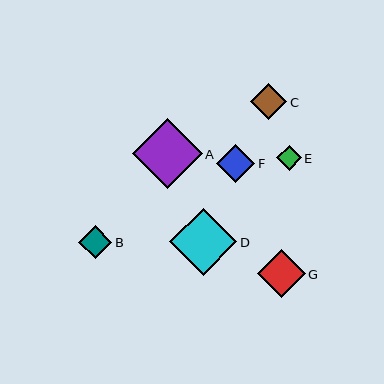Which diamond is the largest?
Diamond A is the largest with a size of approximately 70 pixels.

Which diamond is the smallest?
Diamond E is the smallest with a size of approximately 25 pixels.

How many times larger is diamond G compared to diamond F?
Diamond G is approximately 1.3 times the size of diamond F.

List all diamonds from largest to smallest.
From largest to smallest: A, D, G, F, C, B, E.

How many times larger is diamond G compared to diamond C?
Diamond G is approximately 1.3 times the size of diamond C.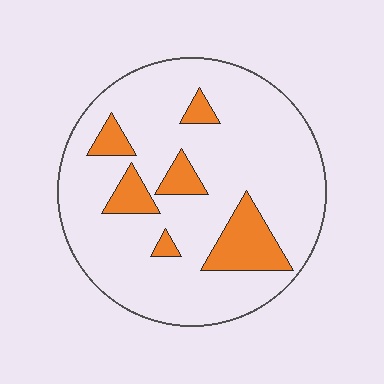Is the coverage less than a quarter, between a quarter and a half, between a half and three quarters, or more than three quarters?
Less than a quarter.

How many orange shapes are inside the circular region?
6.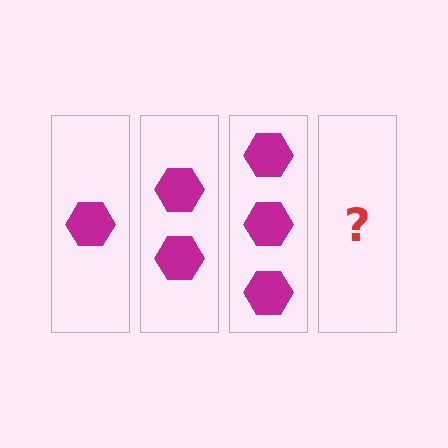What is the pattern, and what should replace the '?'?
The pattern is that each step adds one more hexagon. The '?' should be 4 hexagons.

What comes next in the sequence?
The next element should be 4 hexagons.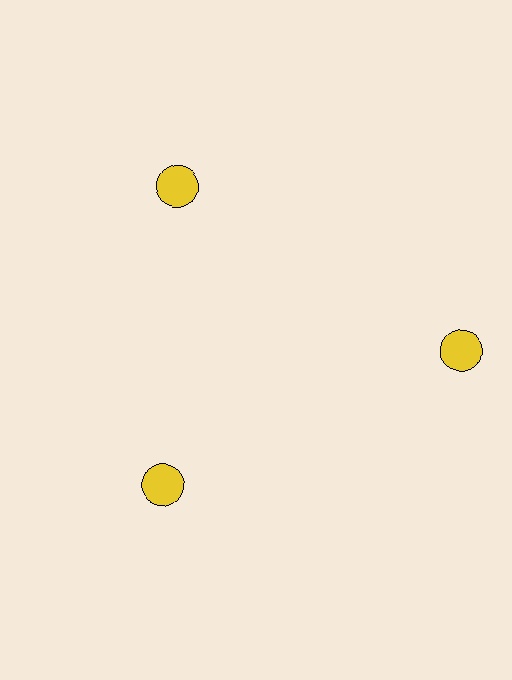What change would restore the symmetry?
The symmetry would be restored by moving it inward, back onto the ring so that all 3 circles sit at equal angles and equal distance from the center.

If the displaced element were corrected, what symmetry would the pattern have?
It would have 3-fold rotational symmetry — the pattern would map onto itself every 120 degrees.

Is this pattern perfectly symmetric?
No. The 3 yellow circles are arranged in a ring, but one element near the 3 o'clock position is pushed outward from the center, breaking the 3-fold rotational symmetry.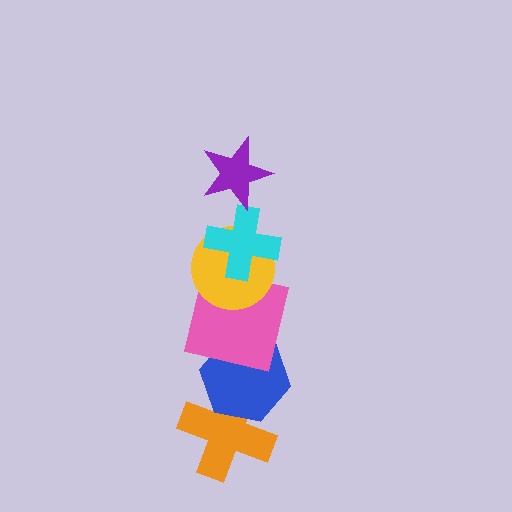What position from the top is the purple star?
The purple star is 1st from the top.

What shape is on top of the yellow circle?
The cyan cross is on top of the yellow circle.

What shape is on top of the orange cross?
The blue hexagon is on top of the orange cross.